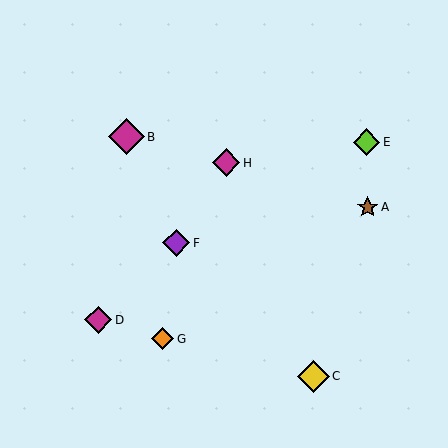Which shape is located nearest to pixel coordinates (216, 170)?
The magenta diamond (labeled H) at (226, 163) is nearest to that location.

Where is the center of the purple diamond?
The center of the purple diamond is at (176, 243).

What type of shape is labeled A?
Shape A is a brown star.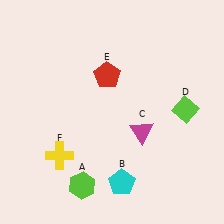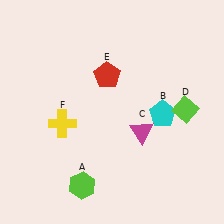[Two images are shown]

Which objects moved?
The objects that moved are: the cyan pentagon (B), the yellow cross (F).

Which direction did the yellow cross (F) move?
The yellow cross (F) moved up.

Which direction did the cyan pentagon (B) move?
The cyan pentagon (B) moved up.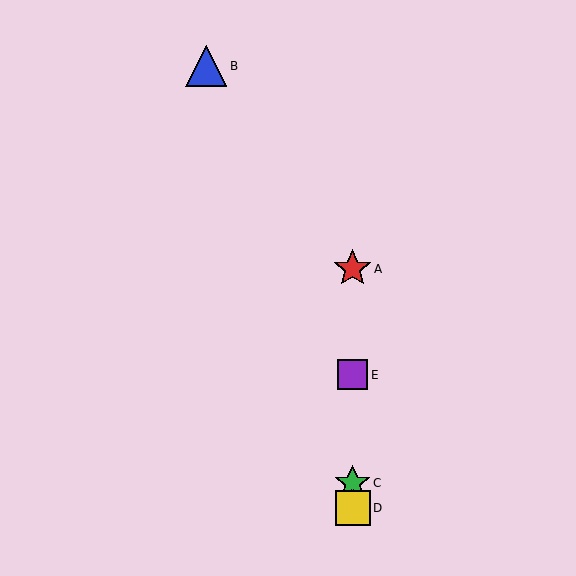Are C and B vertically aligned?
No, C is at x≈353 and B is at x≈206.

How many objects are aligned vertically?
4 objects (A, C, D, E) are aligned vertically.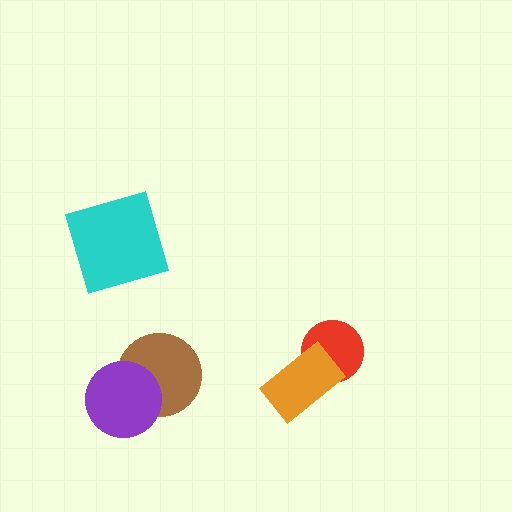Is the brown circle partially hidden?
Yes, it is partially covered by another shape.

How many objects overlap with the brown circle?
1 object overlaps with the brown circle.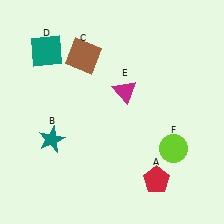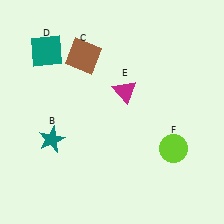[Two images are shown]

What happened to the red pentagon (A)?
The red pentagon (A) was removed in Image 2. It was in the bottom-right area of Image 1.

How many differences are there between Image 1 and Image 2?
There is 1 difference between the two images.